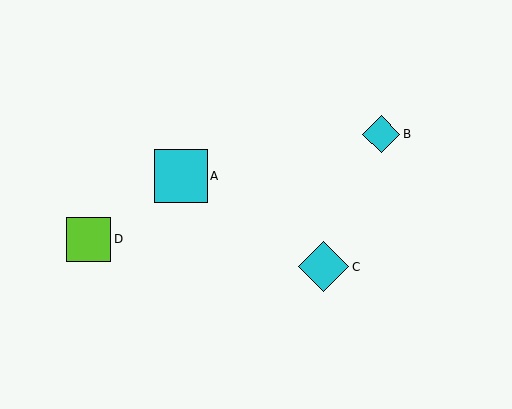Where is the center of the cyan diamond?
The center of the cyan diamond is at (381, 134).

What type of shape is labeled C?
Shape C is a cyan diamond.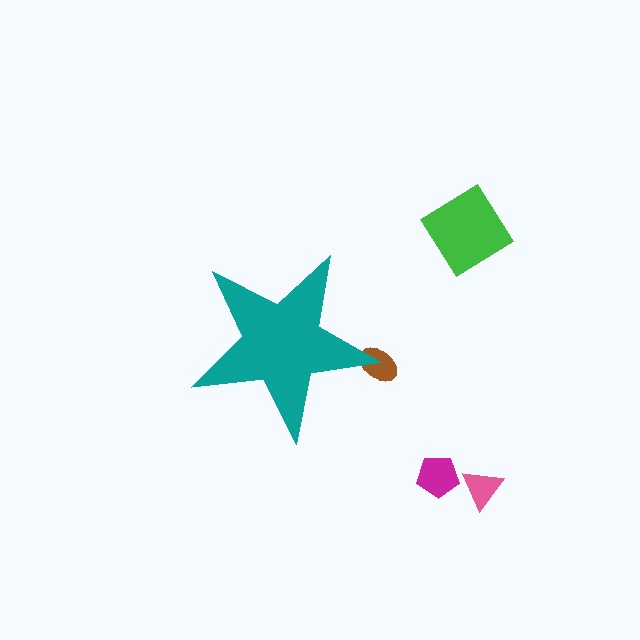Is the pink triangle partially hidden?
No, the pink triangle is fully visible.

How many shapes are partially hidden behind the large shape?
1 shape is partially hidden.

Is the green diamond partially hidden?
No, the green diamond is fully visible.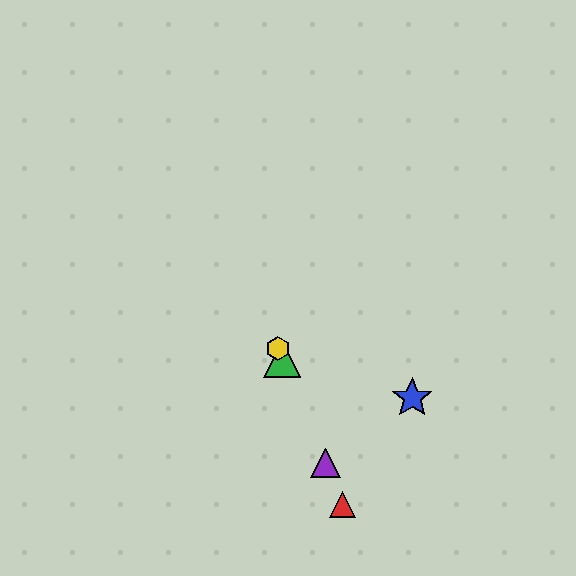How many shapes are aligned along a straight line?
4 shapes (the red triangle, the green triangle, the yellow hexagon, the purple triangle) are aligned along a straight line.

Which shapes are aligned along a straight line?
The red triangle, the green triangle, the yellow hexagon, the purple triangle are aligned along a straight line.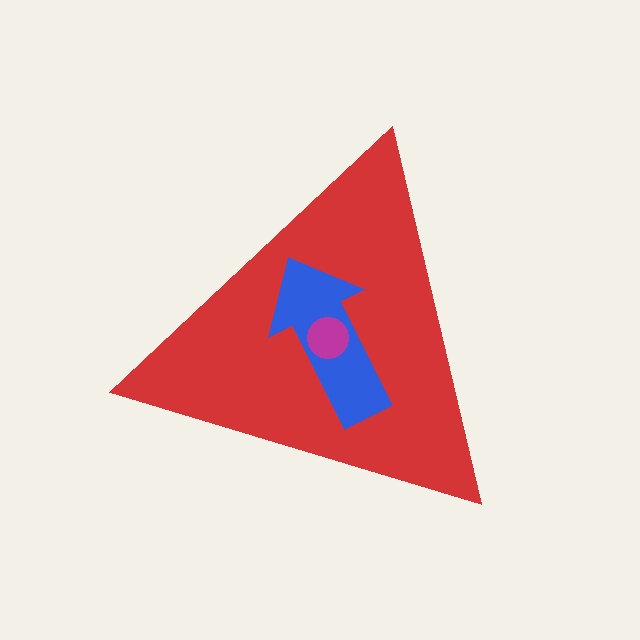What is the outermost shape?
The red triangle.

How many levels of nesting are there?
3.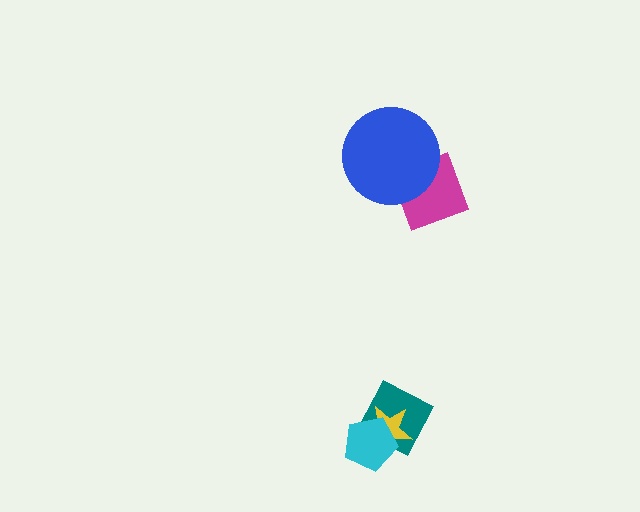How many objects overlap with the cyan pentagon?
2 objects overlap with the cyan pentagon.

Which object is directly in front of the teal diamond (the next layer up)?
The yellow star is directly in front of the teal diamond.